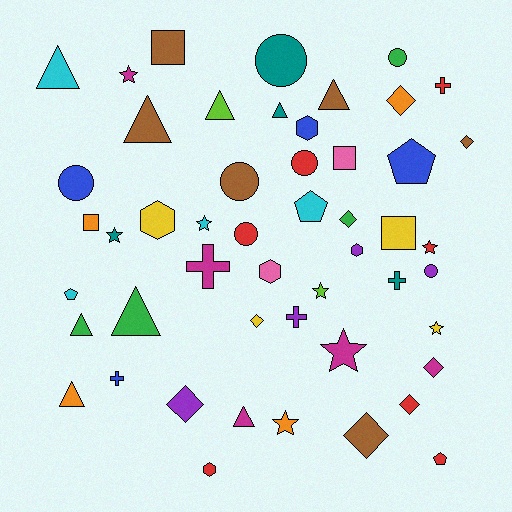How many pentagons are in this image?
There are 4 pentagons.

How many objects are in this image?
There are 50 objects.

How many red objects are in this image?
There are 7 red objects.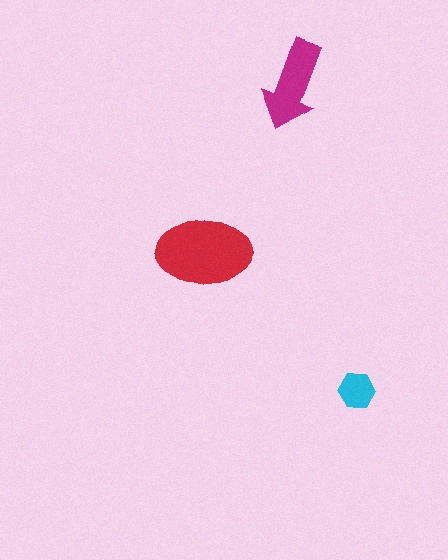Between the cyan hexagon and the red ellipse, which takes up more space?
The red ellipse.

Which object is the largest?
The red ellipse.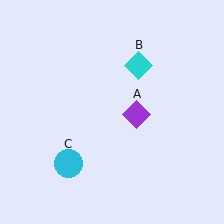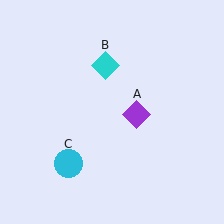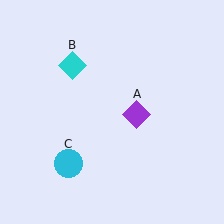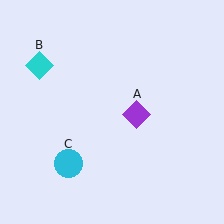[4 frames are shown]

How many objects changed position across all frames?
1 object changed position: cyan diamond (object B).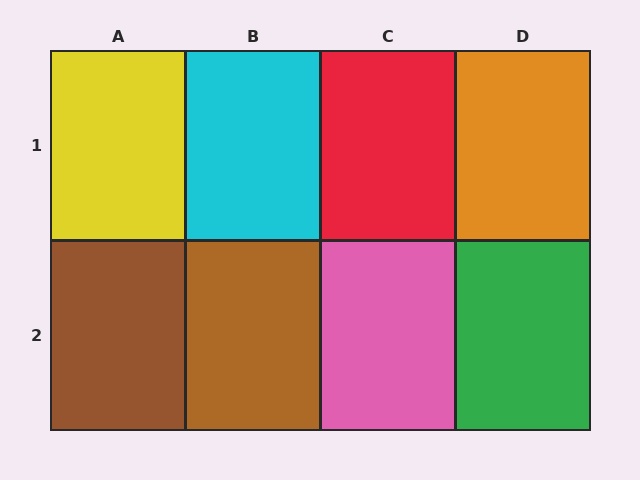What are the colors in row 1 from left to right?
Yellow, cyan, red, orange.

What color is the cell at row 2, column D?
Green.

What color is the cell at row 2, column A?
Brown.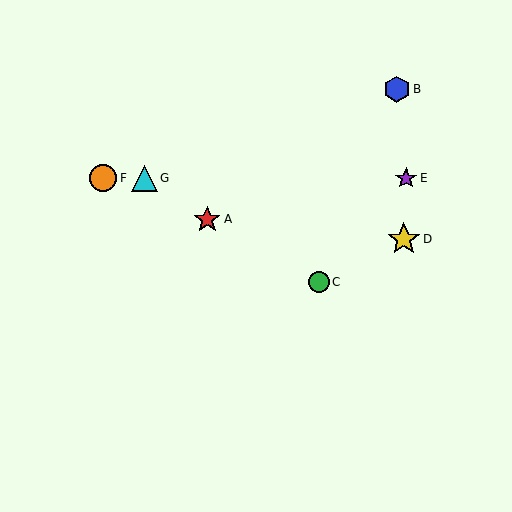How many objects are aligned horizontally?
3 objects (E, F, G) are aligned horizontally.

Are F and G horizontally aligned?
Yes, both are at y≈178.